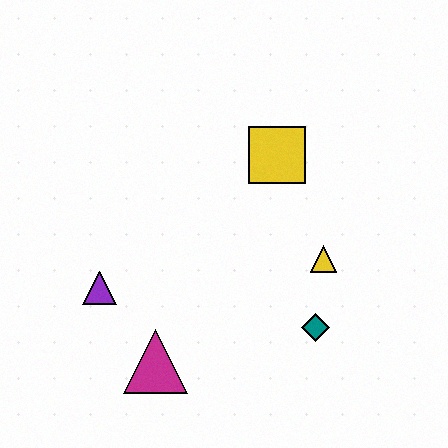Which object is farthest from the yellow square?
The magenta triangle is farthest from the yellow square.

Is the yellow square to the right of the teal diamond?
No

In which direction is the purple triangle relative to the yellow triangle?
The purple triangle is to the left of the yellow triangle.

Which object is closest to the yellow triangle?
The teal diamond is closest to the yellow triangle.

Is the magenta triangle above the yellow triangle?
No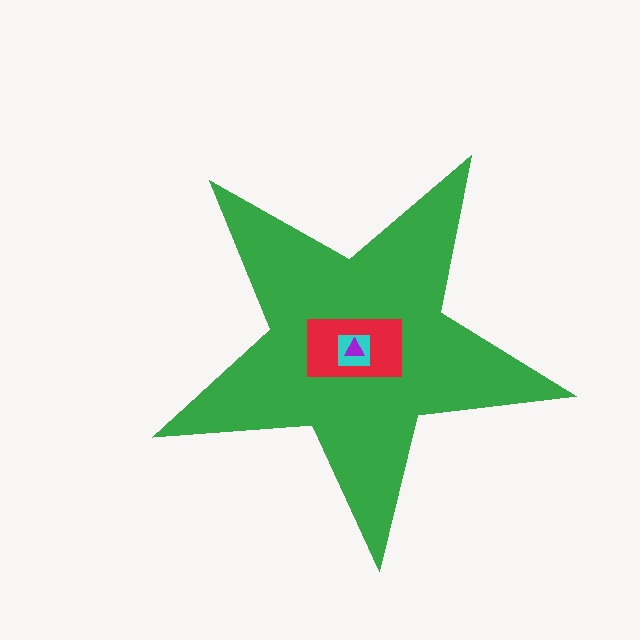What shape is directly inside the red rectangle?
The cyan square.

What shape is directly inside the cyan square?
The purple triangle.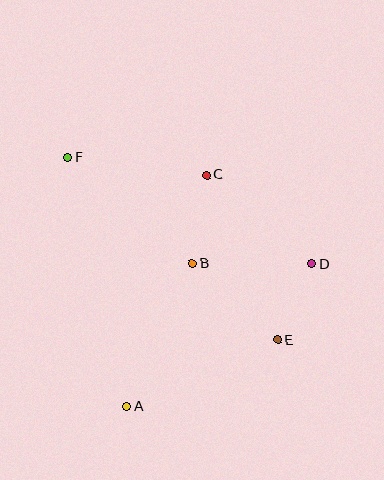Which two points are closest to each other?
Points D and E are closest to each other.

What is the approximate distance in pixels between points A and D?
The distance between A and D is approximately 233 pixels.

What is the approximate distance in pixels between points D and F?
The distance between D and F is approximately 266 pixels.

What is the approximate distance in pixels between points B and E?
The distance between B and E is approximately 115 pixels.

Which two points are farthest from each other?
Points E and F are farthest from each other.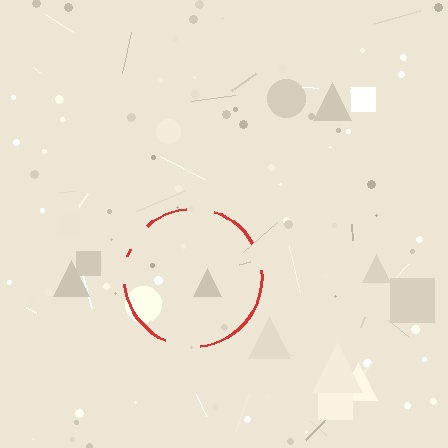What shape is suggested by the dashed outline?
The dashed outline suggests a circle.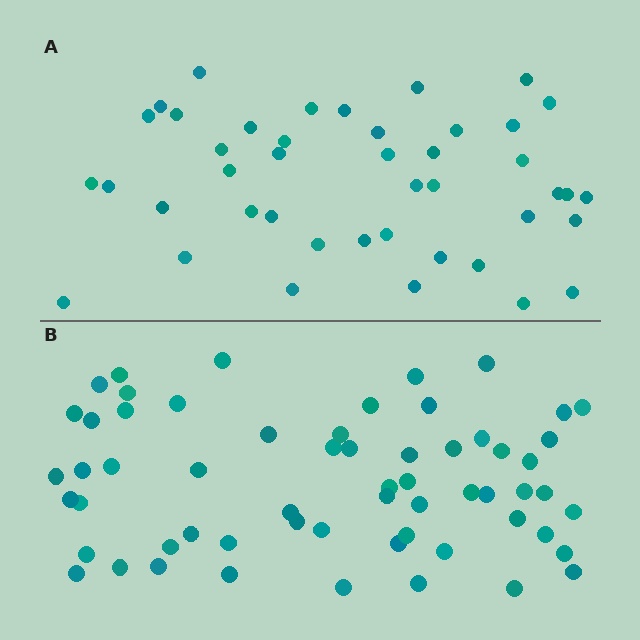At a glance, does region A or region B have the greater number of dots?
Region B (the bottom region) has more dots.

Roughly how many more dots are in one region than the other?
Region B has approximately 15 more dots than region A.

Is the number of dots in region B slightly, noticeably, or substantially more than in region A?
Region B has noticeably more, but not dramatically so. The ratio is roughly 1.4 to 1.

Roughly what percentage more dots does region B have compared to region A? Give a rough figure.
About 40% more.